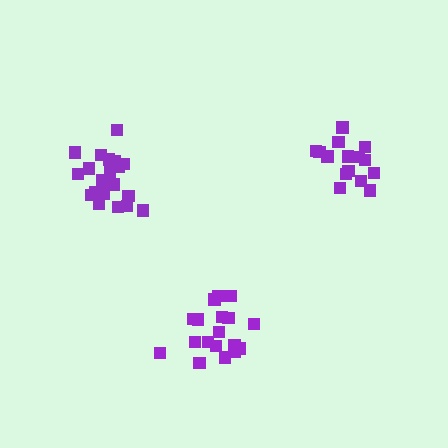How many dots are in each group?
Group 1: 21 dots, Group 2: 18 dots, Group 3: 15 dots (54 total).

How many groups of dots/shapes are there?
There are 3 groups.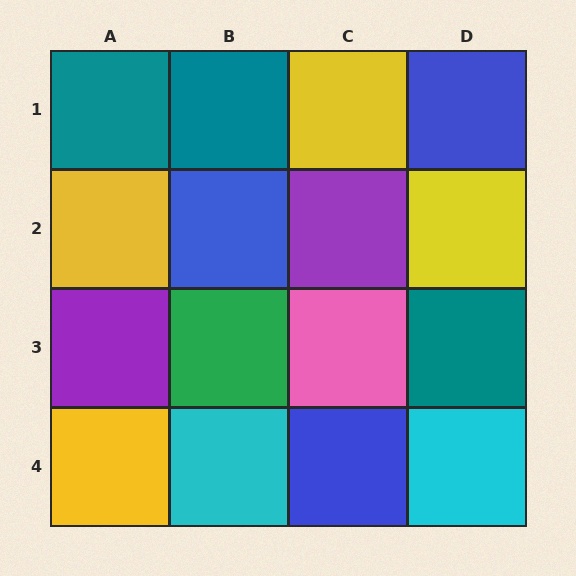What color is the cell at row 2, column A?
Yellow.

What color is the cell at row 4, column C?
Blue.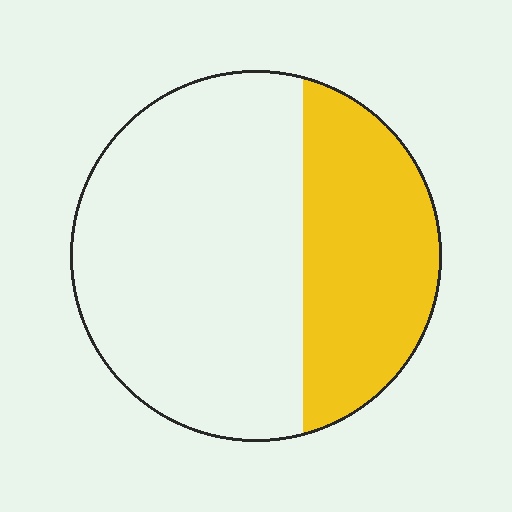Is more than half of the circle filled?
No.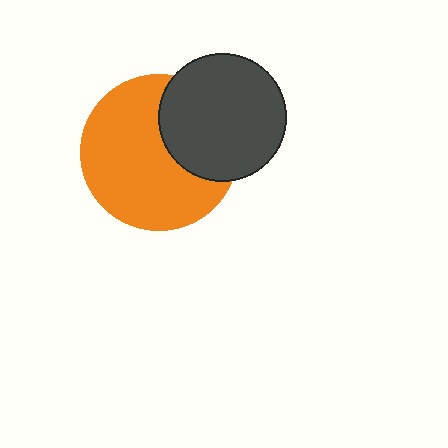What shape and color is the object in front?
The object in front is a dark gray circle.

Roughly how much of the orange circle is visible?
Most of it is visible (roughly 69%).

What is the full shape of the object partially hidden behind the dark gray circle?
The partially hidden object is an orange circle.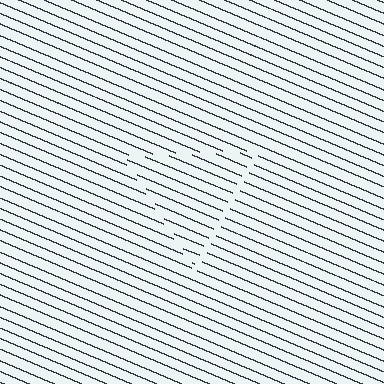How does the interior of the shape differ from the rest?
The interior of the shape contains the same grating, shifted by half a period — the contour is defined by the phase discontinuity where line-ends from the inner and outer gratings abut.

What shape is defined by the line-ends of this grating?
An illusory triangle. The interior of the shape contains the same grating, shifted by half a period — the contour is defined by the phase discontinuity where line-ends from the inner and outer gratings abut.